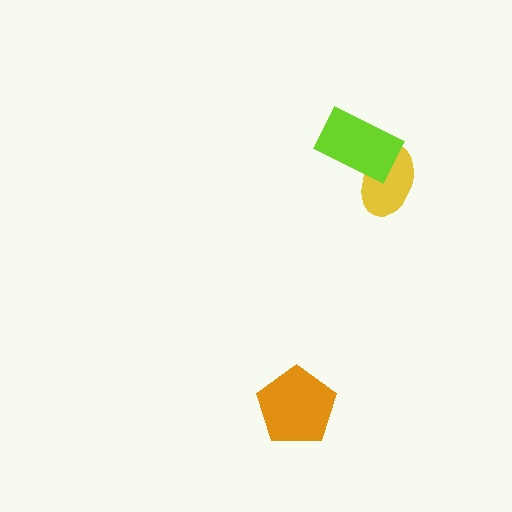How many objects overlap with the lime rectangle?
1 object overlaps with the lime rectangle.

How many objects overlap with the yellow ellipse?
1 object overlaps with the yellow ellipse.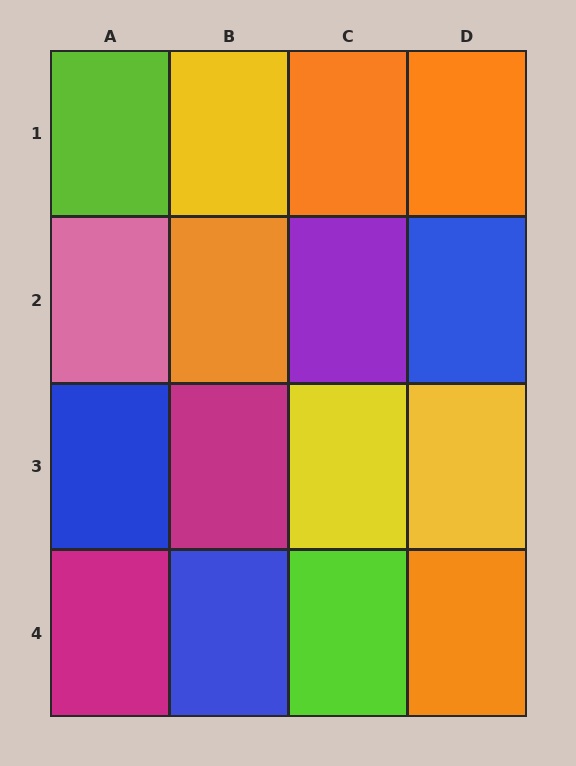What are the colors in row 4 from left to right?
Magenta, blue, lime, orange.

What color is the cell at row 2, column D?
Blue.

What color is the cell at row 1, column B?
Yellow.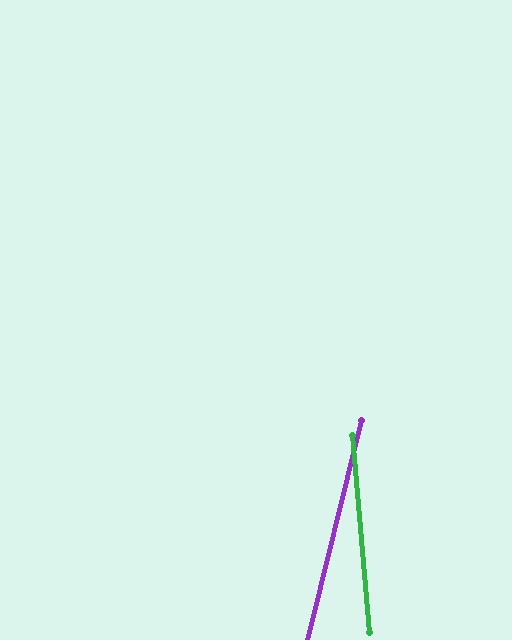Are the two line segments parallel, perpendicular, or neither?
Neither parallel nor perpendicular — they differ by about 19°.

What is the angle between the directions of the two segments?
Approximately 19 degrees.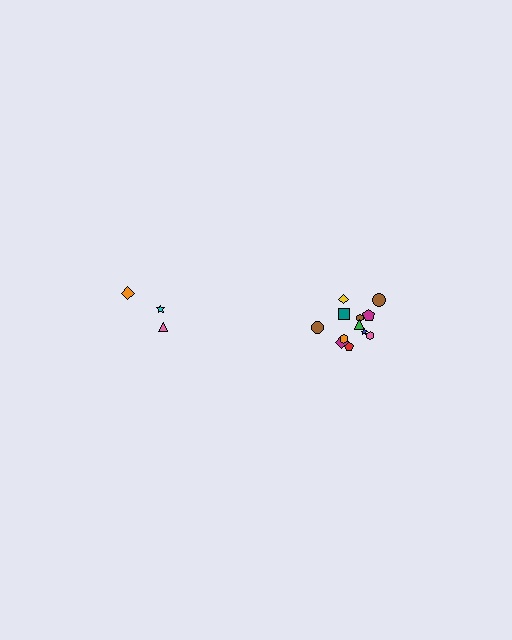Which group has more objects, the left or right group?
The right group.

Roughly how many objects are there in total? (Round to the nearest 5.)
Roughly 15 objects in total.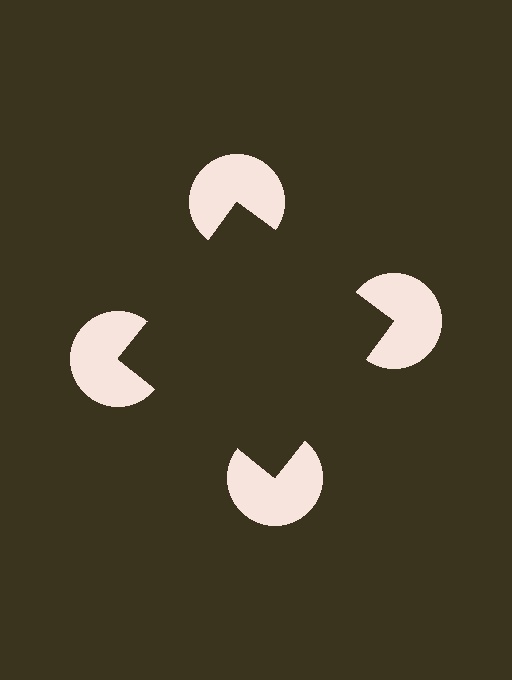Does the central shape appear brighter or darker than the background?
It typically appears slightly darker than the background, even though no actual brightness change is drawn.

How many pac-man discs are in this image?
There are 4 — one at each vertex of the illusory square.